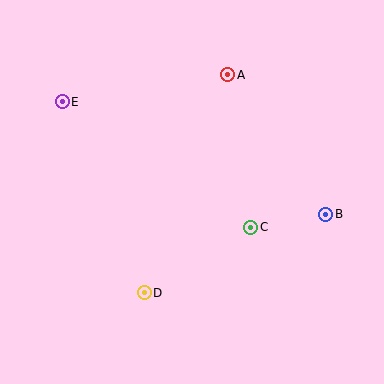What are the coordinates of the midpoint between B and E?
The midpoint between B and E is at (194, 158).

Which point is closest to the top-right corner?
Point A is closest to the top-right corner.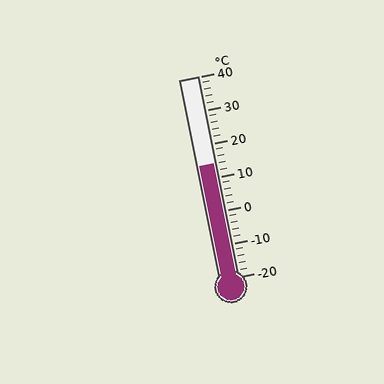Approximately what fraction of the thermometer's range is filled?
The thermometer is filled to approximately 55% of its range.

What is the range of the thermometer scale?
The thermometer scale ranges from -20°C to 40°C.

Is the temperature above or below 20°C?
The temperature is below 20°C.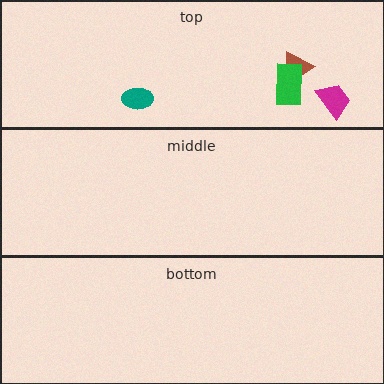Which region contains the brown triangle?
The top region.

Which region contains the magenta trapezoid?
The top region.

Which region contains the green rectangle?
The top region.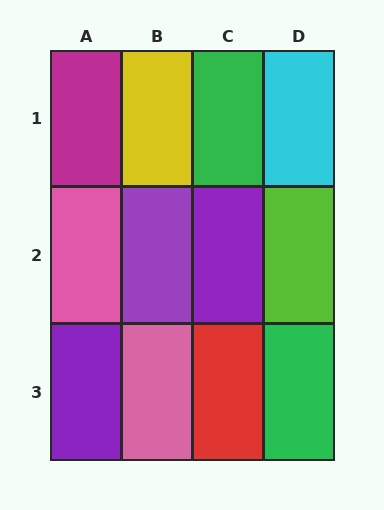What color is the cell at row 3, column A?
Purple.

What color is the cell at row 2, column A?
Pink.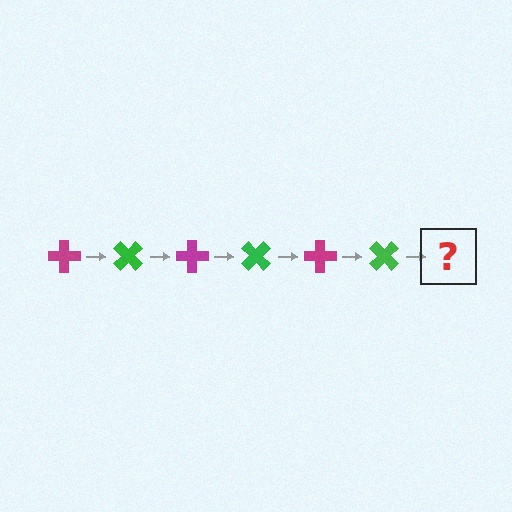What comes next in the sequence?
The next element should be a magenta cross, rotated 270 degrees from the start.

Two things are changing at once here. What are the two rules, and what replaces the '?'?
The two rules are that it rotates 45 degrees each step and the color cycles through magenta and green. The '?' should be a magenta cross, rotated 270 degrees from the start.